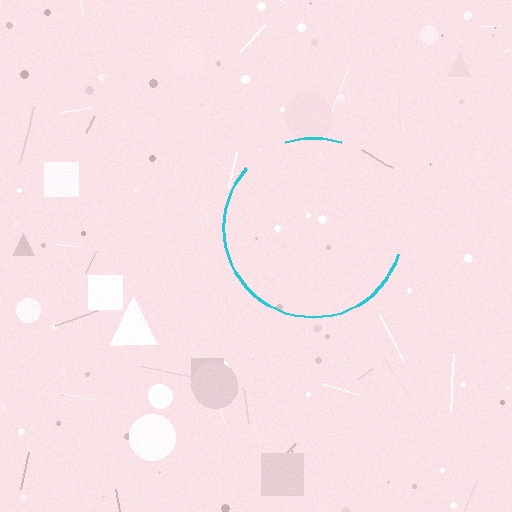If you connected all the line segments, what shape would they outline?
They would outline a circle.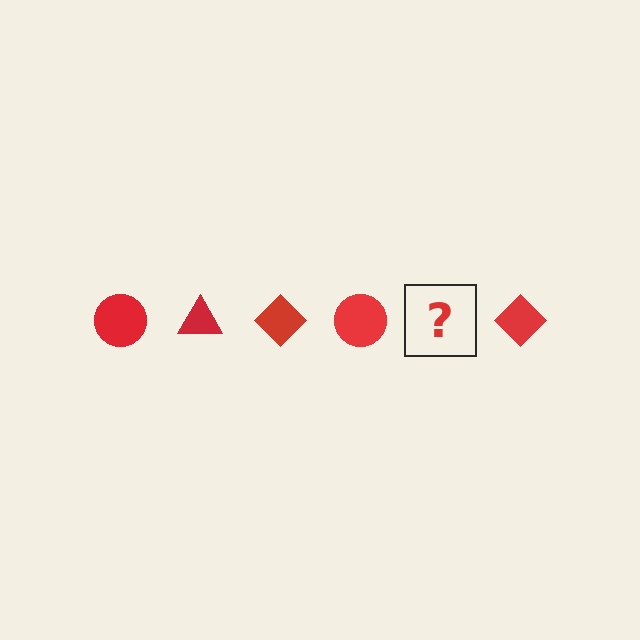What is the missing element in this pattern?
The missing element is a red triangle.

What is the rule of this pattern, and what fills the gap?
The rule is that the pattern cycles through circle, triangle, diamond shapes in red. The gap should be filled with a red triangle.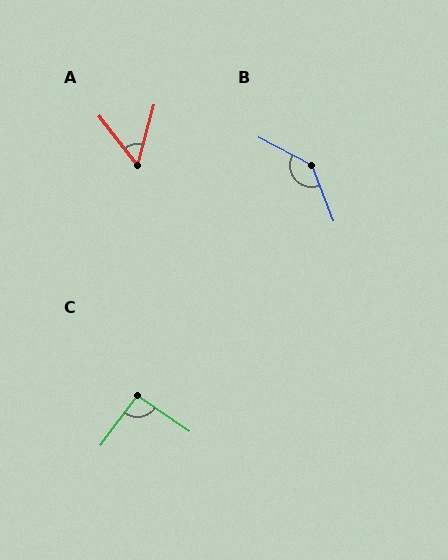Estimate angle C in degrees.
Approximately 92 degrees.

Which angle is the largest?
B, at approximately 139 degrees.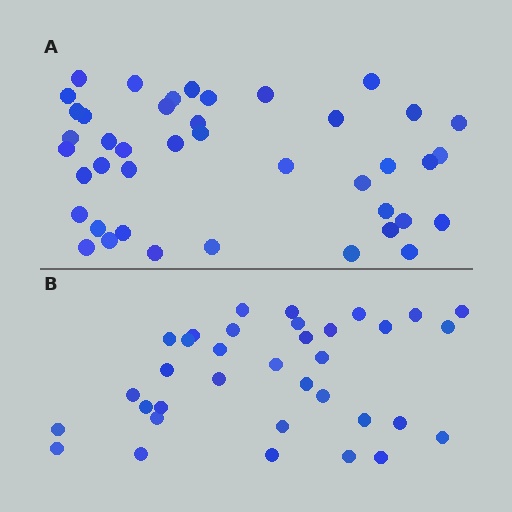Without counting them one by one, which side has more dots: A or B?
Region A (the top region) has more dots.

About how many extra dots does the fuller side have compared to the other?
Region A has roughly 8 or so more dots than region B.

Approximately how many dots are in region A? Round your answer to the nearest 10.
About 40 dots. (The exact count is 42, which rounds to 40.)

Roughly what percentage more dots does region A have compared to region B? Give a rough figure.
About 20% more.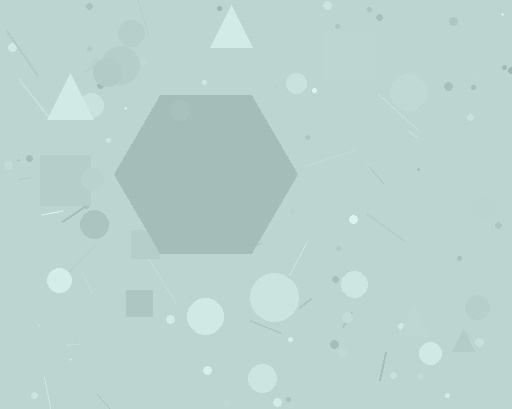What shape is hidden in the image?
A hexagon is hidden in the image.